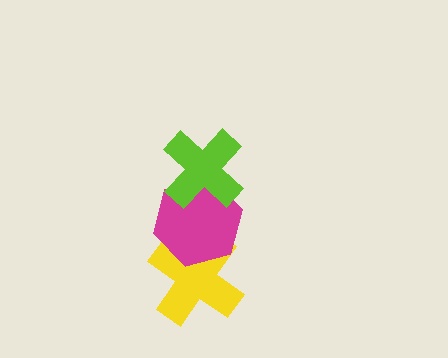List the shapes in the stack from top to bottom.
From top to bottom: the lime cross, the magenta hexagon, the yellow cross.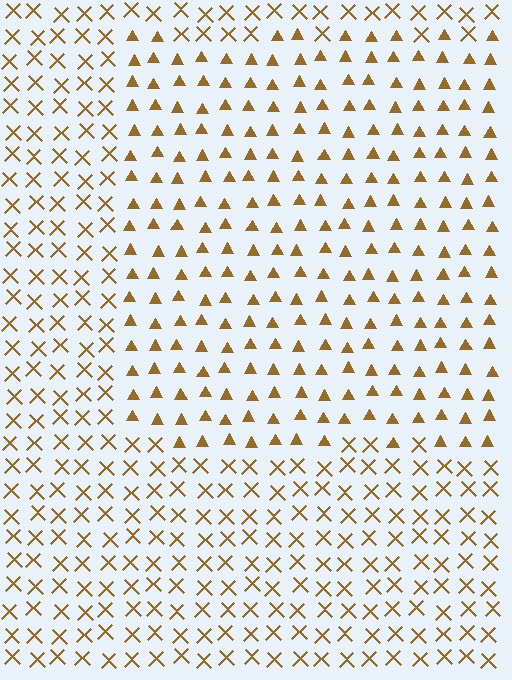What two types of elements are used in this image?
The image uses triangles inside the rectangle region and X marks outside it.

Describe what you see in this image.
The image is filled with small brown elements arranged in a uniform grid. A rectangle-shaped region contains triangles, while the surrounding area contains X marks. The boundary is defined purely by the change in element shape.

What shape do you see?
I see a rectangle.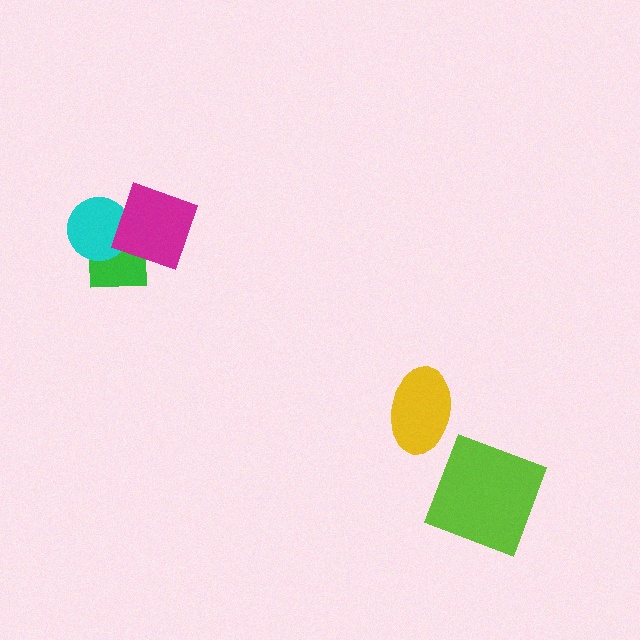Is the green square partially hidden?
Yes, it is partially covered by another shape.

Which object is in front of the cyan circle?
The magenta diamond is in front of the cyan circle.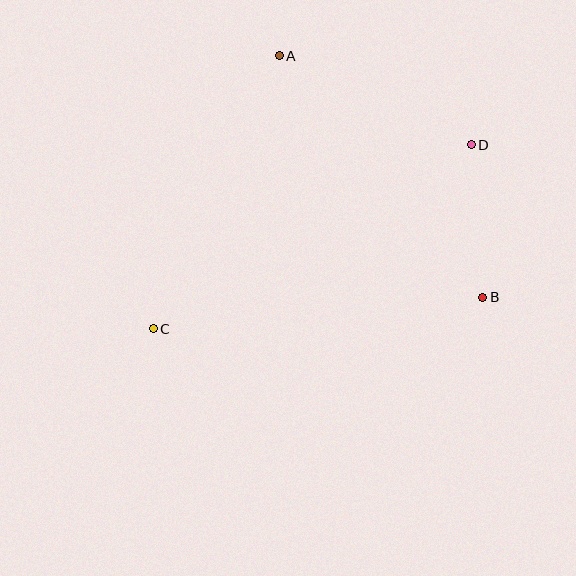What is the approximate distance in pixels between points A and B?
The distance between A and B is approximately 315 pixels.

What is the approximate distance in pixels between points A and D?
The distance between A and D is approximately 211 pixels.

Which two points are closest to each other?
Points B and D are closest to each other.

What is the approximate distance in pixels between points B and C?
The distance between B and C is approximately 331 pixels.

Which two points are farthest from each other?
Points C and D are farthest from each other.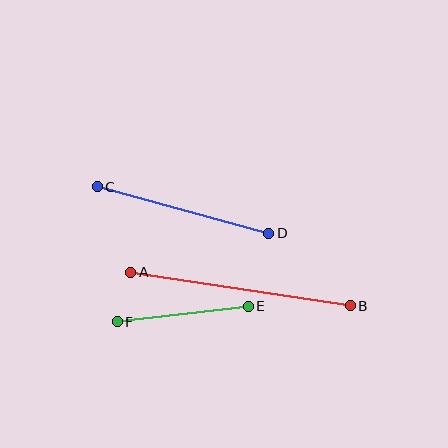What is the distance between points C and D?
The distance is approximately 178 pixels.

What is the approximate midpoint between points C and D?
The midpoint is at approximately (183, 210) pixels.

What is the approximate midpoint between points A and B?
The midpoint is at approximately (240, 289) pixels.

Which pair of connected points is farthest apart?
Points A and B are farthest apart.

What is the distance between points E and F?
The distance is approximately 132 pixels.